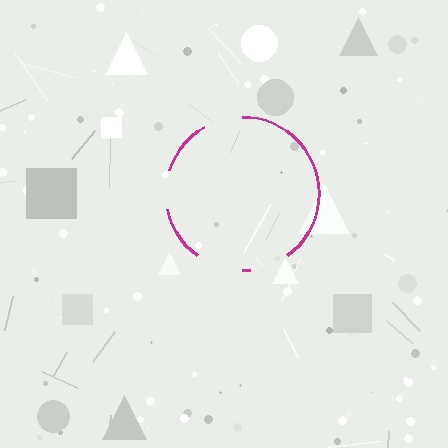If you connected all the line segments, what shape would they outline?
They would outline a circle.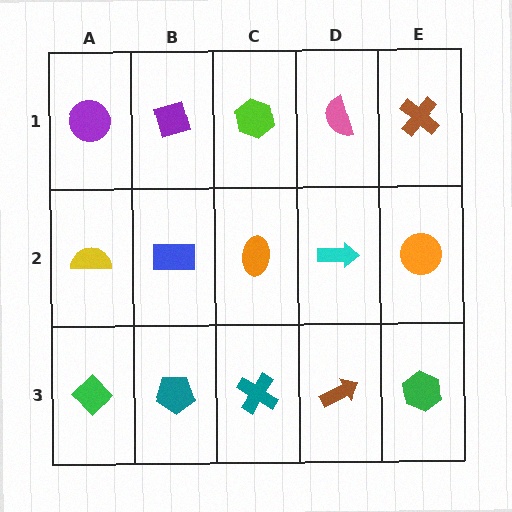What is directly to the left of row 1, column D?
A lime hexagon.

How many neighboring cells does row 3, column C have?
3.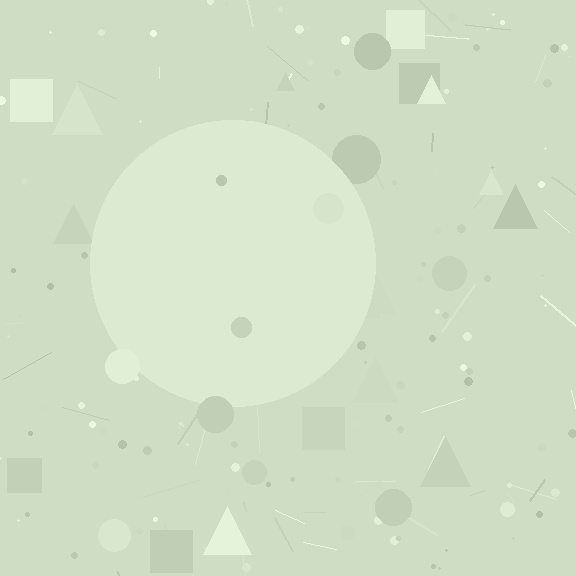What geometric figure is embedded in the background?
A circle is embedded in the background.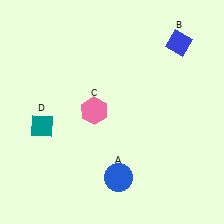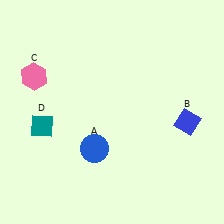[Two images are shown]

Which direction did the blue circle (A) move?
The blue circle (A) moved up.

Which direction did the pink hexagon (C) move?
The pink hexagon (C) moved left.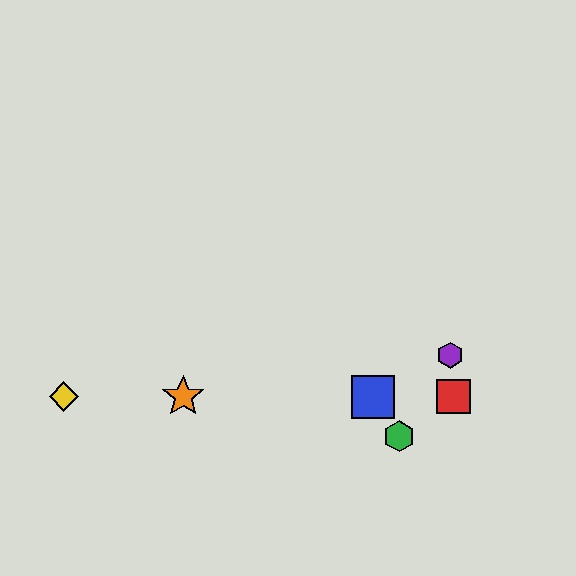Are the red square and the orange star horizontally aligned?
Yes, both are at y≈397.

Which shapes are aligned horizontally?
The red square, the blue square, the yellow diamond, the orange star are aligned horizontally.